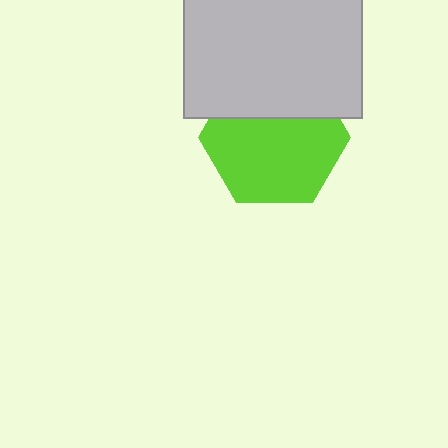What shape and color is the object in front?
The object in front is a light gray rectangle.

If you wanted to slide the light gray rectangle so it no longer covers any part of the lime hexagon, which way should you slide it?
Slide it up — that is the most direct way to separate the two shapes.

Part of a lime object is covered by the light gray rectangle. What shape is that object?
It is a hexagon.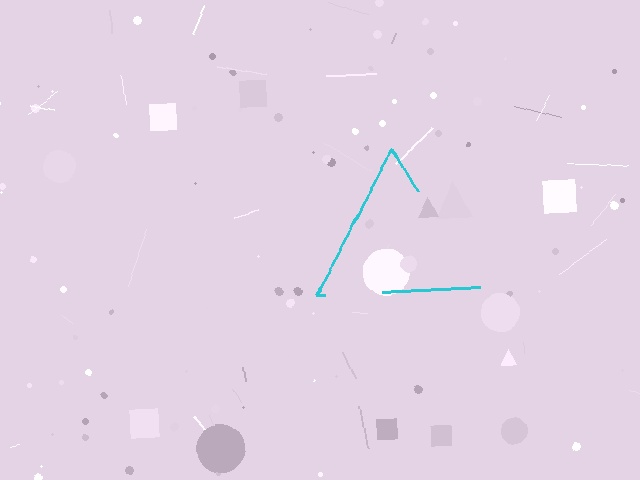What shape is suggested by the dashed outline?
The dashed outline suggests a triangle.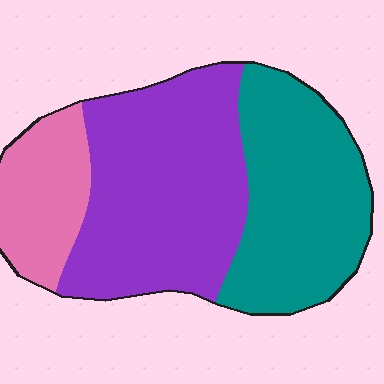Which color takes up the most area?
Purple, at roughly 45%.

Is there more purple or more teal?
Purple.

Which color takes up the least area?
Pink, at roughly 15%.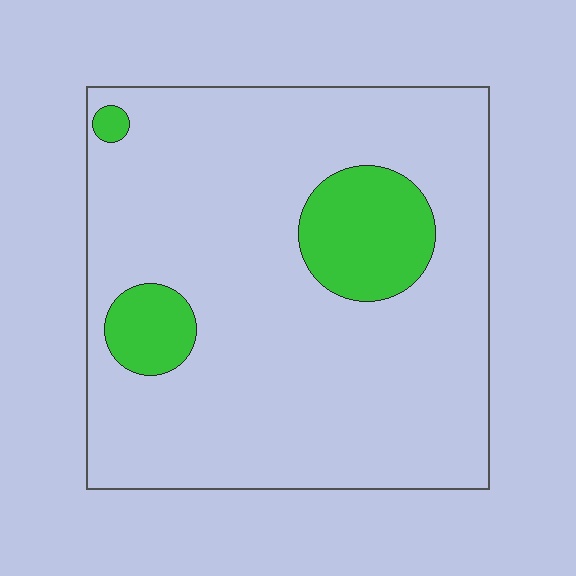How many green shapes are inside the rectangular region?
3.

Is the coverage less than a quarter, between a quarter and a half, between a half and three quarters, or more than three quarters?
Less than a quarter.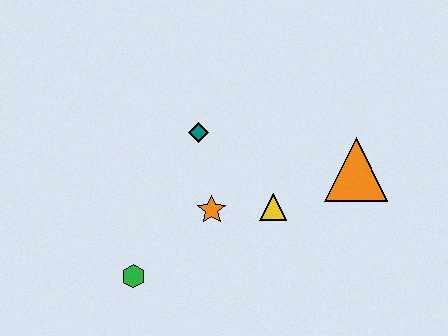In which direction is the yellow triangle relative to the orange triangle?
The yellow triangle is to the left of the orange triangle.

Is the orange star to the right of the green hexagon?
Yes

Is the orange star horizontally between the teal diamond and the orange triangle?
Yes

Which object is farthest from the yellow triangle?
The green hexagon is farthest from the yellow triangle.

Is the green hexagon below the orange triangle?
Yes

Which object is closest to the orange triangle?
The yellow triangle is closest to the orange triangle.